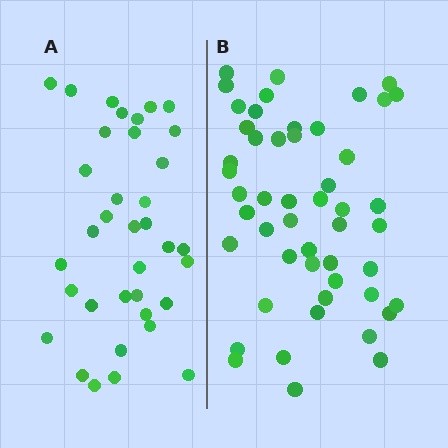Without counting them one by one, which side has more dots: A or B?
Region B (the right region) has more dots.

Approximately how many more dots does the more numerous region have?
Region B has approximately 15 more dots than region A.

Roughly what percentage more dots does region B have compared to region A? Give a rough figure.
About 40% more.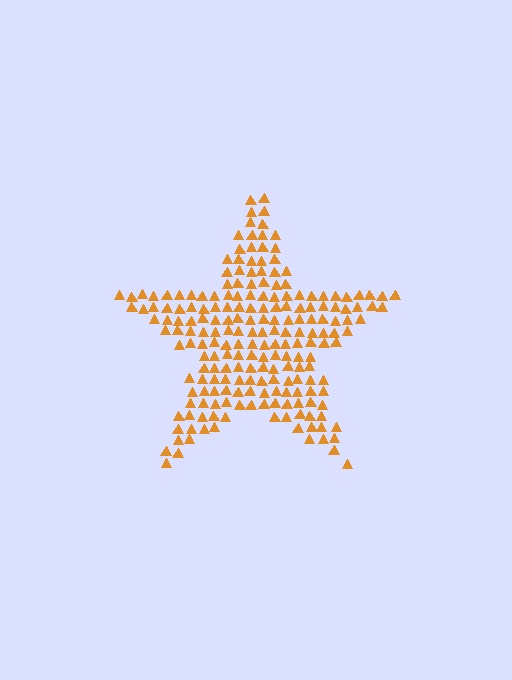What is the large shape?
The large shape is a star.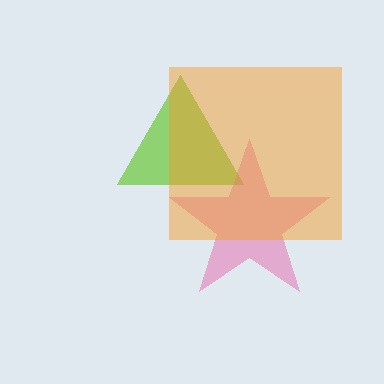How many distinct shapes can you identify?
There are 3 distinct shapes: a lime triangle, a pink star, an orange square.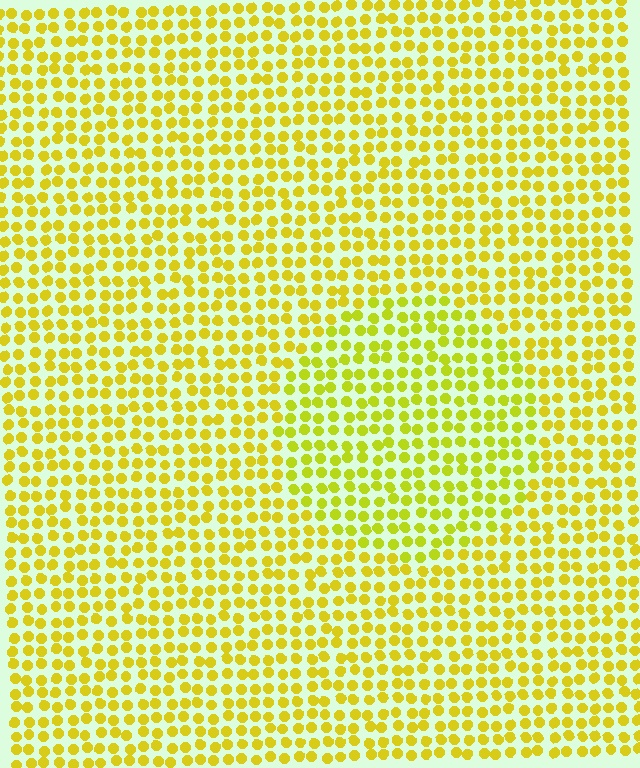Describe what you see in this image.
The image is filled with small yellow elements in a uniform arrangement. A circle-shaped region is visible where the elements are tinted to a slightly different hue, forming a subtle color boundary.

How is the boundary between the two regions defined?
The boundary is defined purely by a slight shift in hue (about 15 degrees). Spacing, size, and orientation are identical on both sides.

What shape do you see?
I see a circle.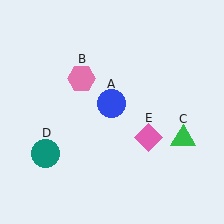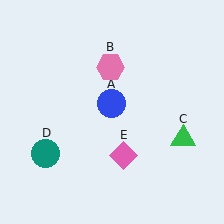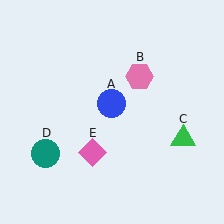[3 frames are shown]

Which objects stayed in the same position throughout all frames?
Blue circle (object A) and green triangle (object C) and teal circle (object D) remained stationary.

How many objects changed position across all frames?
2 objects changed position: pink hexagon (object B), pink diamond (object E).